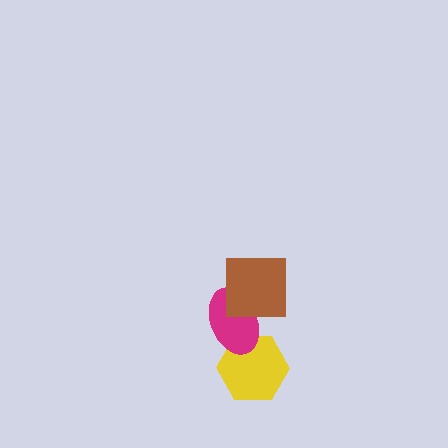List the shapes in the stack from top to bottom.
From top to bottom: the brown square, the magenta ellipse, the yellow hexagon.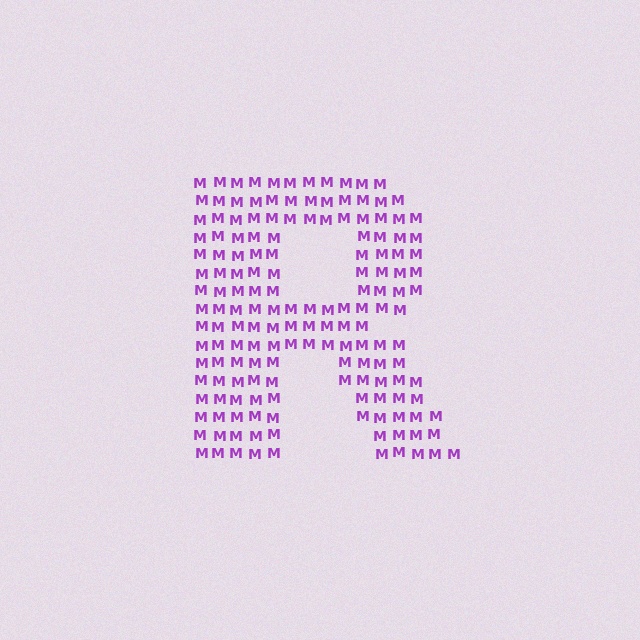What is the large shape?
The large shape is the letter R.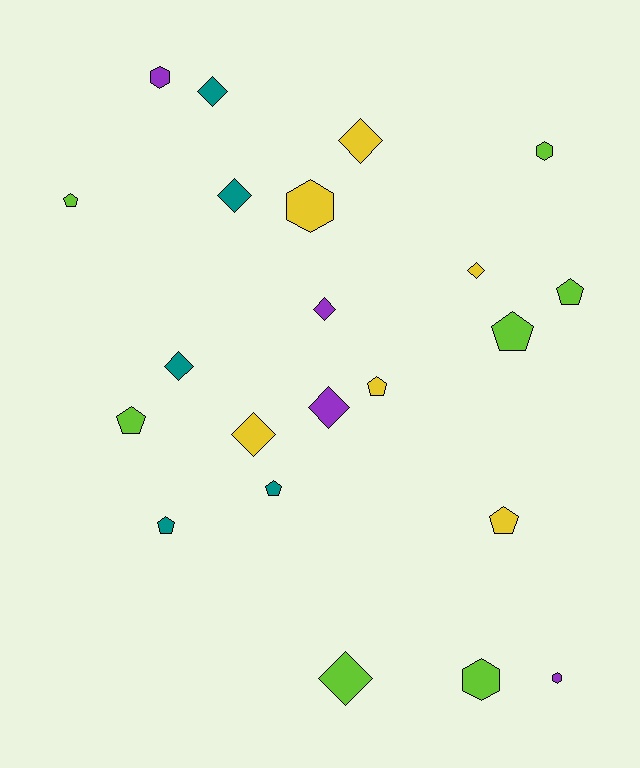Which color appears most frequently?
Lime, with 7 objects.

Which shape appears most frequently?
Diamond, with 9 objects.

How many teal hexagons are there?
There are no teal hexagons.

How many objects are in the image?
There are 22 objects.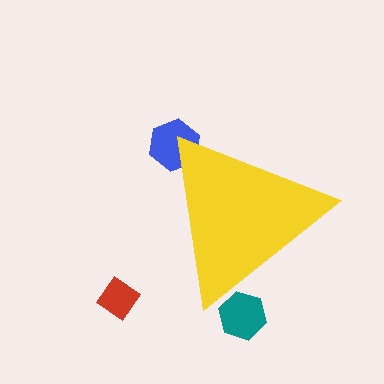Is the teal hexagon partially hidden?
Yes, the teal hexagon is partially hidden behind the yellow triangle.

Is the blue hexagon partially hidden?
Yes, the blue hexagon is partially hidden behind the yellow triangle.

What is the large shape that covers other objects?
A yellow triangle.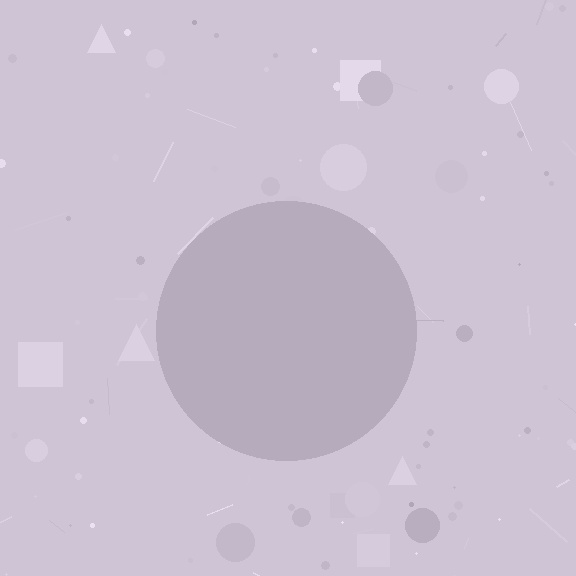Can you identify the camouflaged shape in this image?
The camouflaged shape is a circle.